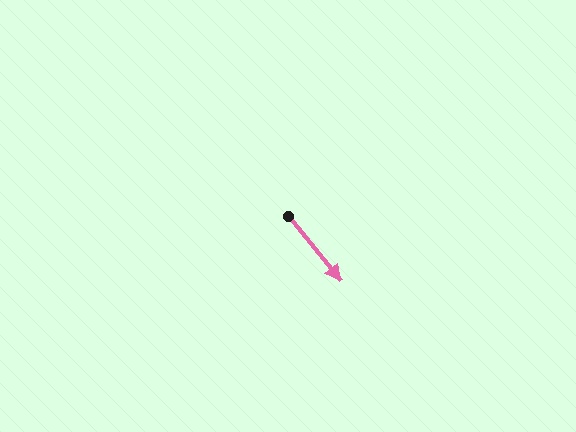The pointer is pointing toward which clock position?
Roughly 5 o'clock.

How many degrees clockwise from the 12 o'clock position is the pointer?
Approximately 141 degrees.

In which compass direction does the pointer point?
Southeast.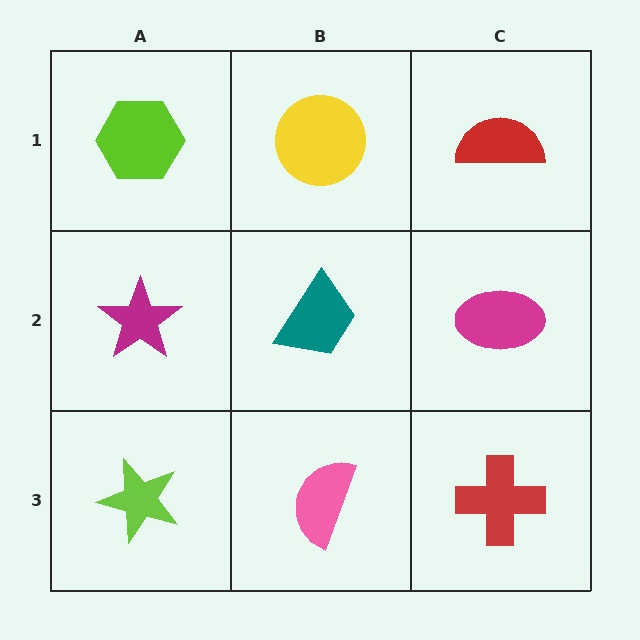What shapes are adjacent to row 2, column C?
A red semicircle (row 1, column C), a red cross (row 3, column C), a teal trapezoid (row 2, column B).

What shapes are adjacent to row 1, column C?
A magenta ellipse (row 2, column C), a yellow circle (row 1, column B).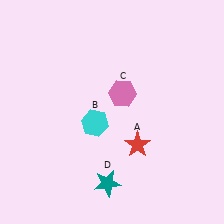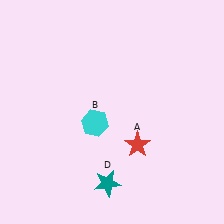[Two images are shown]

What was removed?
The pink hexagon (C) was removed in Image 2.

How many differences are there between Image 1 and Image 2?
There is 1 difference between the two images.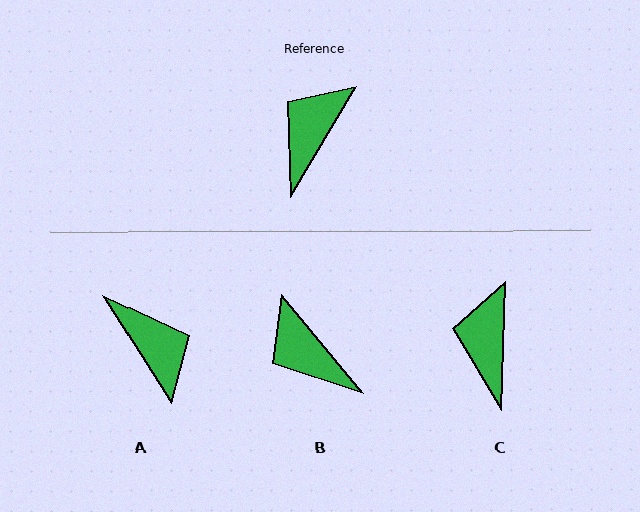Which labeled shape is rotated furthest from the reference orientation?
A, about 117 degrees away.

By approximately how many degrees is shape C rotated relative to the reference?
Approximately 29 degrees counter-clockwise.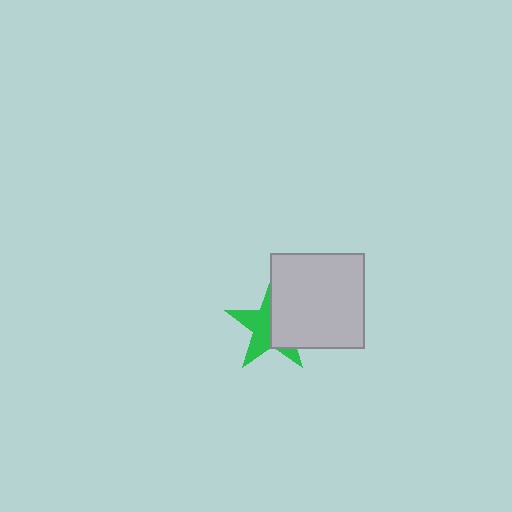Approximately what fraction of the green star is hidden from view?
Roughly 50% of the green star is hidden behind the light gray square.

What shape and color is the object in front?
The object in front is a light gray square.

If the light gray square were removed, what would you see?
You would see the complete green star.